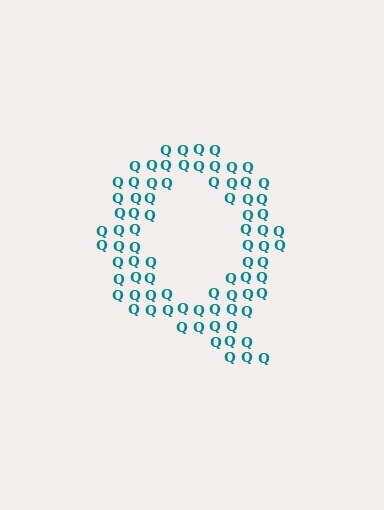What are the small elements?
The small elements are letter Q's.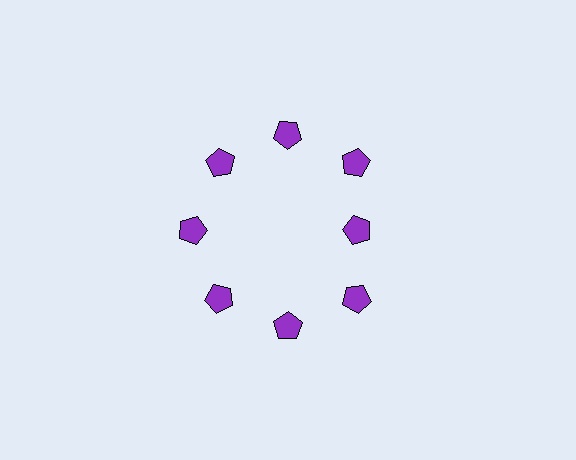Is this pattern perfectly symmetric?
No. The 8 purple pentagons are arranged in a ring, but one element near the 3 o'clock position is pulled inward toward the center, breaking the 8-fold rotational symmetry.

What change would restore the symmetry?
The symmetry would be restored by moving it outward, back onto the ring so that all 8 pentagons sit at equal angles and equal distance from the center.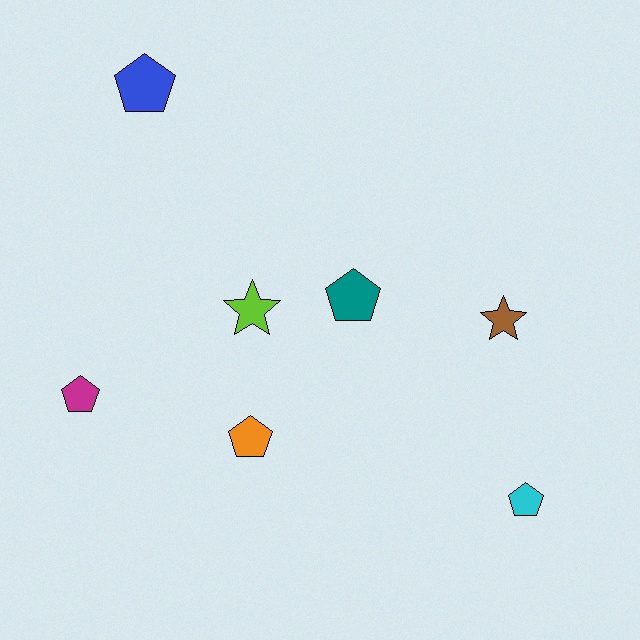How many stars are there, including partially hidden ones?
There are 2 stars.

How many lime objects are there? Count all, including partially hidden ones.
There is 1 lime object.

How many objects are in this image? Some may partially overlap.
There are 7 objects.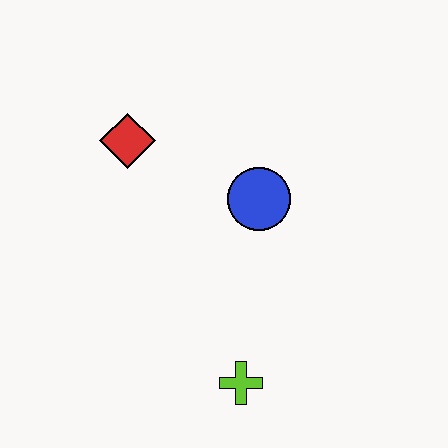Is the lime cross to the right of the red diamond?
Yes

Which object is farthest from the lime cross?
The red diamond is farthest from the lime cross.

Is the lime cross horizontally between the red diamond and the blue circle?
Yes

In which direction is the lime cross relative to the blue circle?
The lime cross is below the blue circle.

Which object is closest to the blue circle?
The red diamond is closest to the blue circle.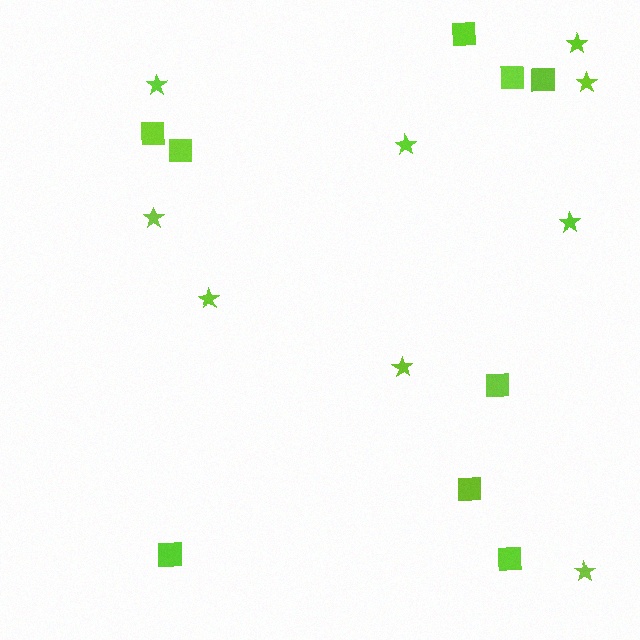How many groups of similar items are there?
There are 2 groups: one group of stars (9) and one group of squares (9).